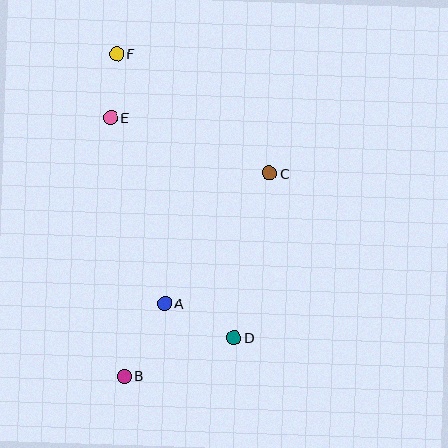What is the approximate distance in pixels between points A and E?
The distance between A and E is approximately 193 pixels.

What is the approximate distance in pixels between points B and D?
The distance between B and D is approximately 117 pixels.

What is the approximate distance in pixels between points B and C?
The distance between B and C is approximately 250 pixels.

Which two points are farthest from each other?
Points B and F are farthest from each other.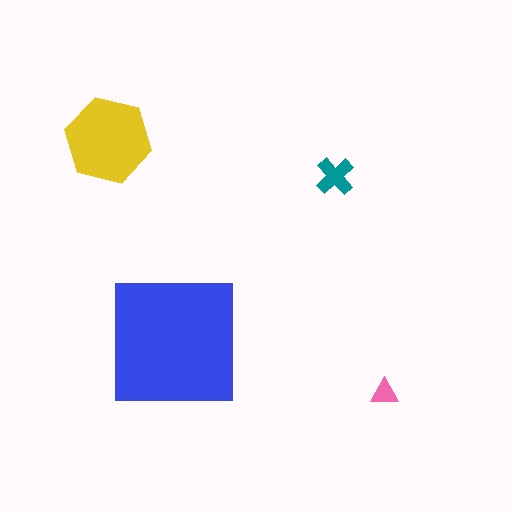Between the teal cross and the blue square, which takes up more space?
The blue square.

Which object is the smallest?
The pink triangle.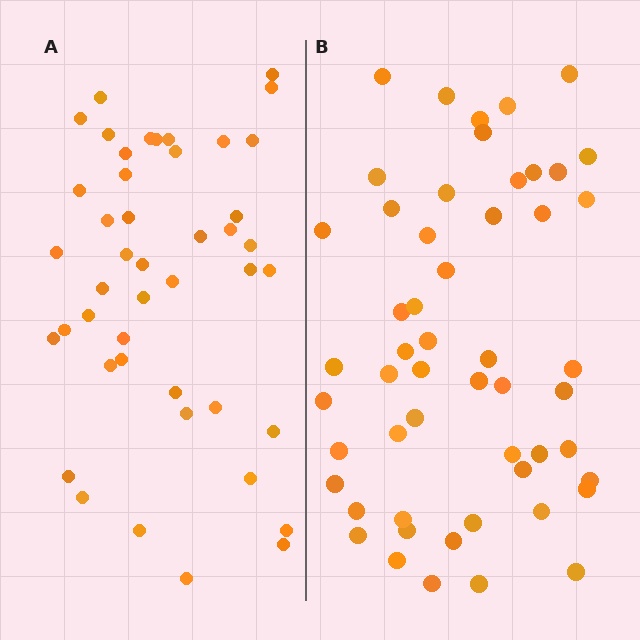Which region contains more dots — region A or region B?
Region B (the right region) has more dots.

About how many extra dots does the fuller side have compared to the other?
Region B has roughly 8 or so more dots than region A.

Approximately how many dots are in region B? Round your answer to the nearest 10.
About 50 dots. (The exact count is 53, which rounds to 50.)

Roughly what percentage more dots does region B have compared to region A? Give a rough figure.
About 20% more.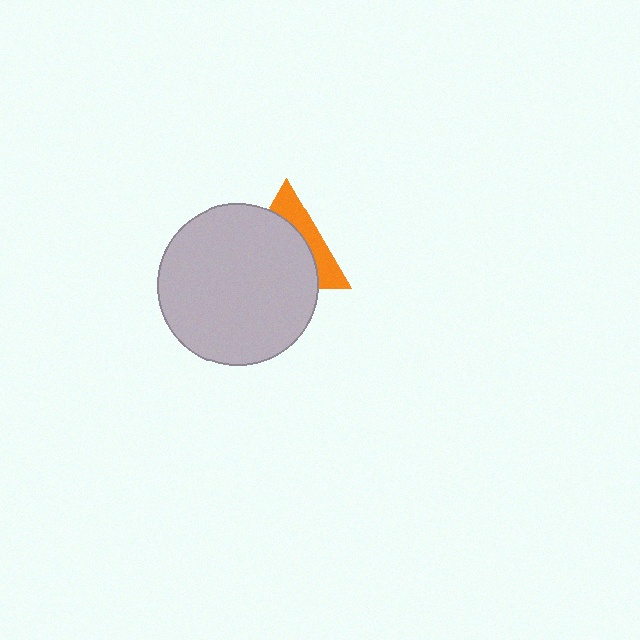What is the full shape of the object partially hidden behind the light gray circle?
The partially hidden object is an orange triangle.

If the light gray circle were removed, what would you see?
You would see the complete orange triangle.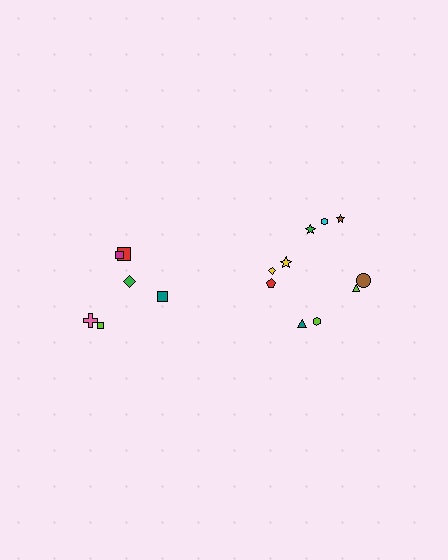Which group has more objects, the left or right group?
The right group.